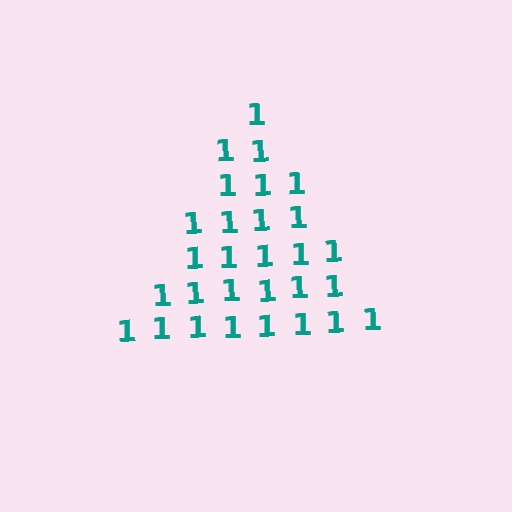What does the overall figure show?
The overall figure shows a triangle.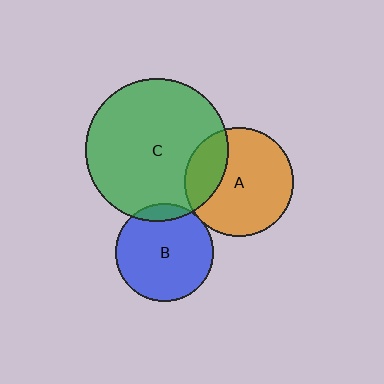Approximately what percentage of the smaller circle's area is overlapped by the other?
Approximately 25%.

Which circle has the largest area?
Circle C (green).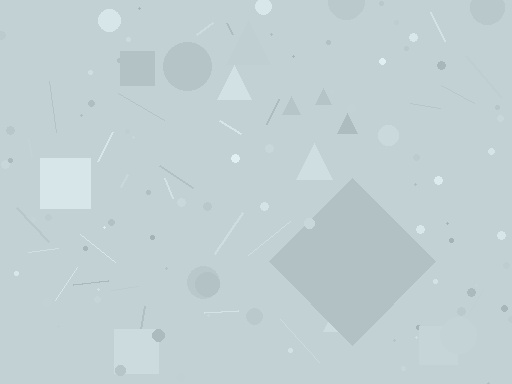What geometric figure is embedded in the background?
A diamond is embedded in the background.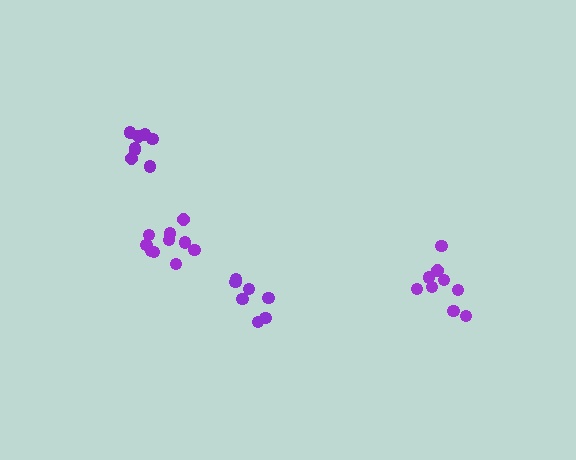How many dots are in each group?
Group 1: 8 dots, Group 2: 9 dots, Group 3: 7 dots, Group 4: 10 dots (34 total).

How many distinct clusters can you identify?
There are 4 distinct clusters.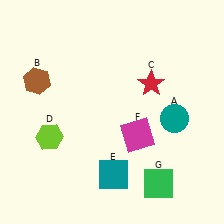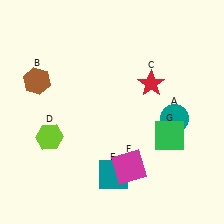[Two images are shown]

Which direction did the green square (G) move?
The green square (G) moved up.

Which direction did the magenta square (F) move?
The magenta square (F) moved down.